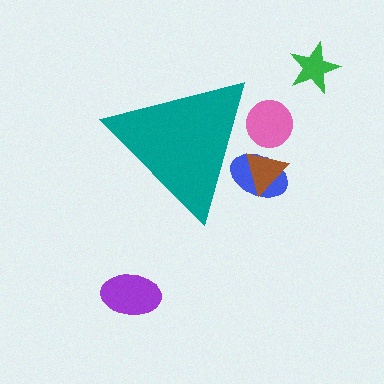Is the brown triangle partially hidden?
Yes, the brown triangle is partially hidden behind the teal triangle.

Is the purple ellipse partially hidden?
No, the purple ellipse is fully visible.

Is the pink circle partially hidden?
Yes, the pink circle is partially hidden behind the teal triangle.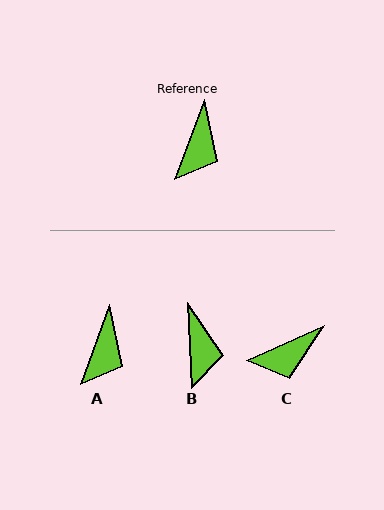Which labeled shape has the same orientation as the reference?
A.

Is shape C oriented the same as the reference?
No, it is off by about 45 degrees.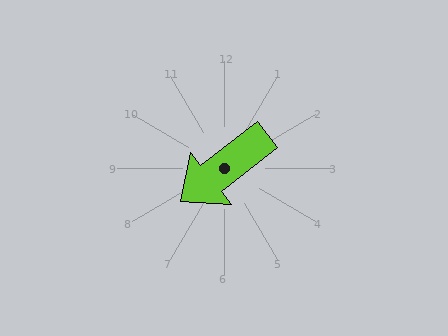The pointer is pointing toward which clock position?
Roughly 8 o'clock.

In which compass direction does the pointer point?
Southwest.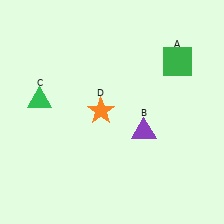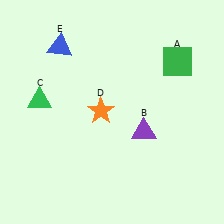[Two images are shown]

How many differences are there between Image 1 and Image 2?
There is 1 difference between the two images.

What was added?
A blue triangle (E) was added in Image 2.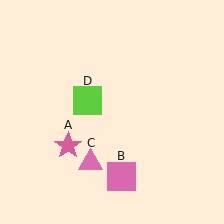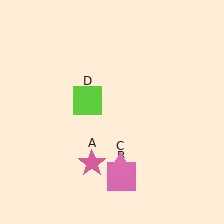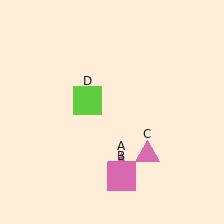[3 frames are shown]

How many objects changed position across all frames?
2 objects changed position: pink star (object A), pink triangle (object C).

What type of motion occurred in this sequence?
The pink star (object A), pink triangle (object C) rotated counterclockwise around the center of the scene.